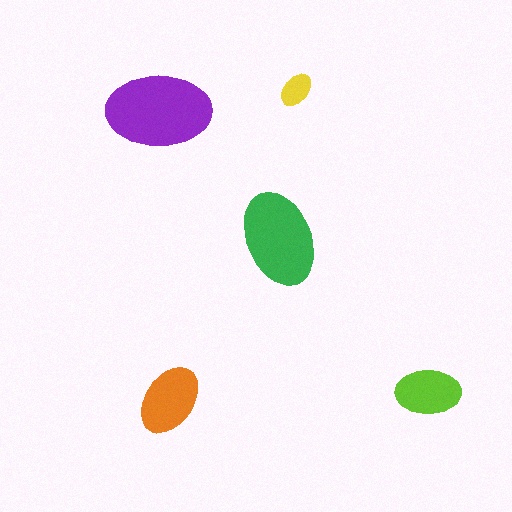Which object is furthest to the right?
The lime ellipse is rightmost.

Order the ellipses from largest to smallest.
the purple one, the green one, the orange one, the lime one, the yellow one.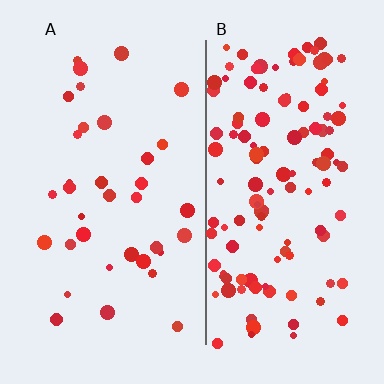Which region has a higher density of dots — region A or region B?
B (the right).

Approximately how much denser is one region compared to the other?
Approximately 3.6× — region B over region A.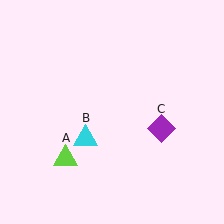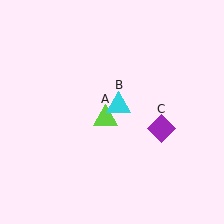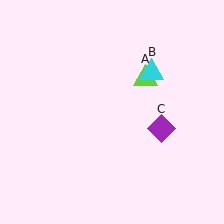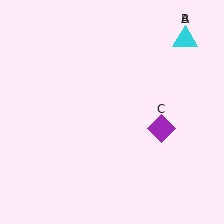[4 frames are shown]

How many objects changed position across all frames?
2 objects changed position: lime triangle (object A), cyan triangle (object B).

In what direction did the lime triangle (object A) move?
The lime triangle (object A) moved up and to the right.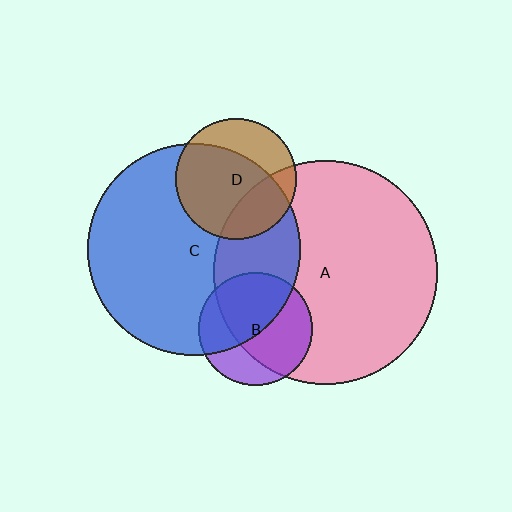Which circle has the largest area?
Circle A (pink).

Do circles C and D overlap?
Yes.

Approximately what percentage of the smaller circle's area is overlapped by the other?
Approximately 70%.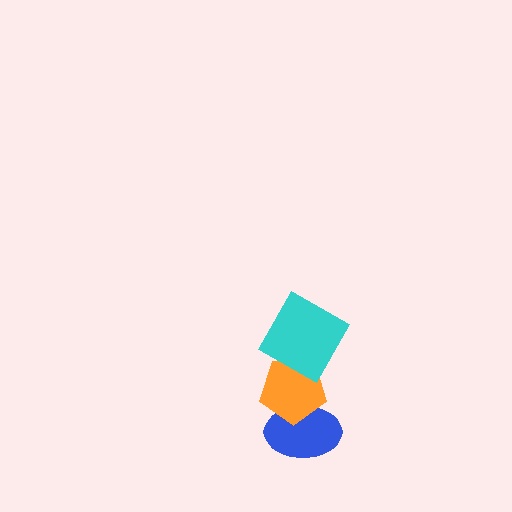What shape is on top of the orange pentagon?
The cyan square is on top of the orange pentagon.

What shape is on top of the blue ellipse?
The orange pentagon is on top of the blue ellipse.